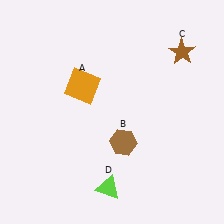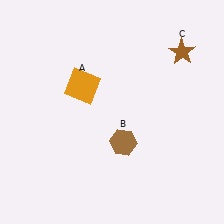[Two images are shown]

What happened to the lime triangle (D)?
The lime triangle (D) was removed in Image 2. It was in the bottom-left area of Image 1.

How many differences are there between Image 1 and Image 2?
There is 1 difference between the two images.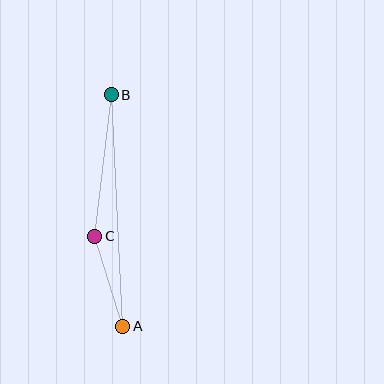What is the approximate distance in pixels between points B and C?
The distance between B and C is approximately 143 pixels.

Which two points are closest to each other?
Points A and C are closest to each other.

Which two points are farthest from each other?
Points A and B are farthest from each other.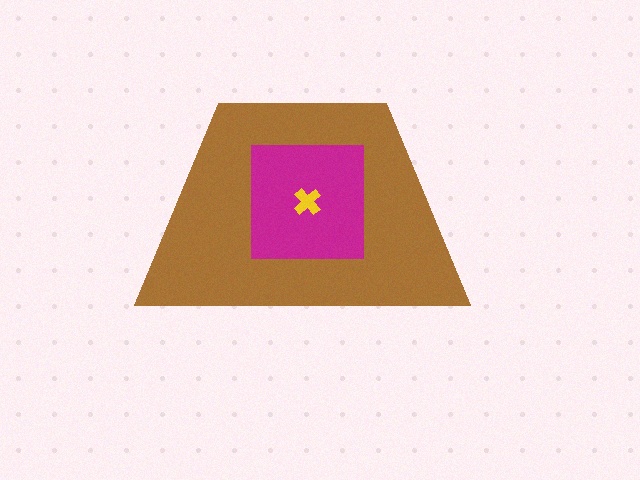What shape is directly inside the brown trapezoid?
The magenta square.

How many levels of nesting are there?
3.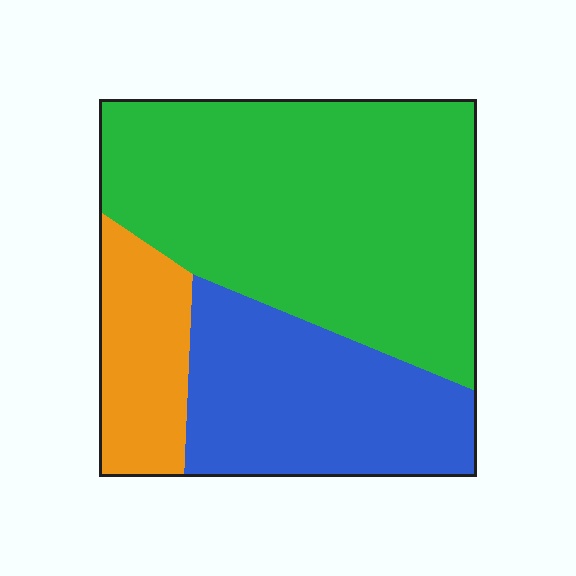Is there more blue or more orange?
Blue.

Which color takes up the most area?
Green, at roughly 55%.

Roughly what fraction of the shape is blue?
Blue covers about 30% of the shape.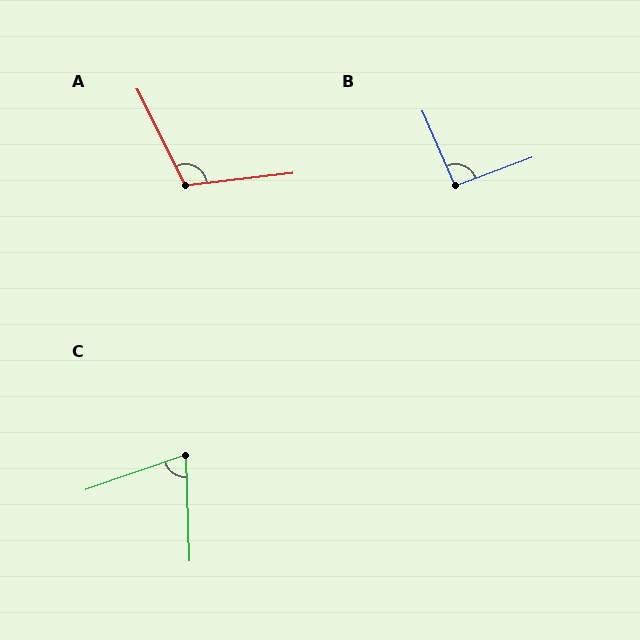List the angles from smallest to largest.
C (73°), B (93°), A (110°).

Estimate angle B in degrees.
Approximately 93 degrees.